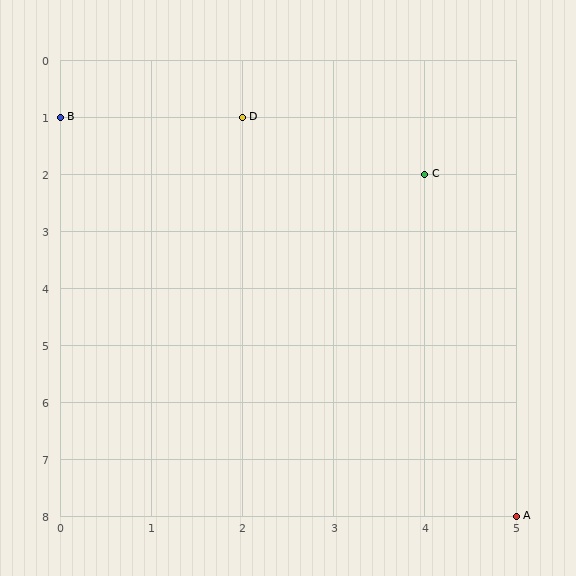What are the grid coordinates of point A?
Point A is at grid coordinates (5, 8).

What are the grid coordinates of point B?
Point B is at grid coordinates (0, 1).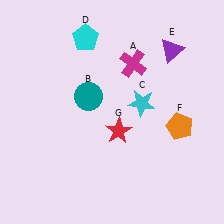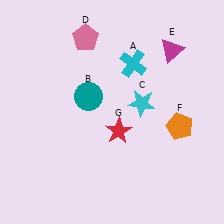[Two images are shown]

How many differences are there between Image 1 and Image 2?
There are 3 differences between the two images.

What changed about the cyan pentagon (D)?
In Image 1, D is cyan. In Image 2, it changed to pink.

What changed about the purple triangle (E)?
In Image 1, E is purple. In Image 2, it changed to magenta.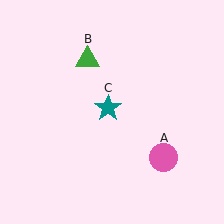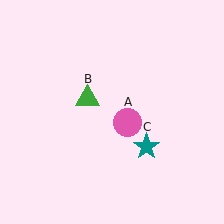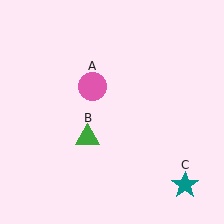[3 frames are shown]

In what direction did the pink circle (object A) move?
The pink circle (object A) moved up and to the left.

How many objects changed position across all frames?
3 objects changed position: pink circle (object A), green triangle (object B), teal star (object C).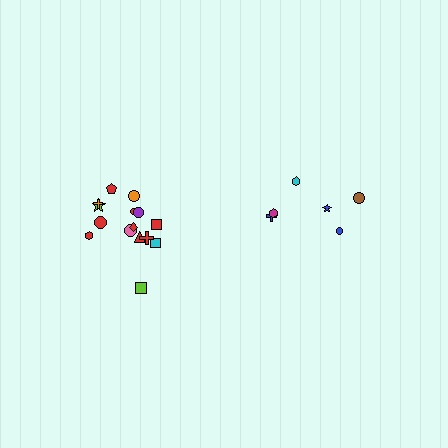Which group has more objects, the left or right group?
The left group.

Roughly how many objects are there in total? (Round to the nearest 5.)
Roughly 20 objects in total.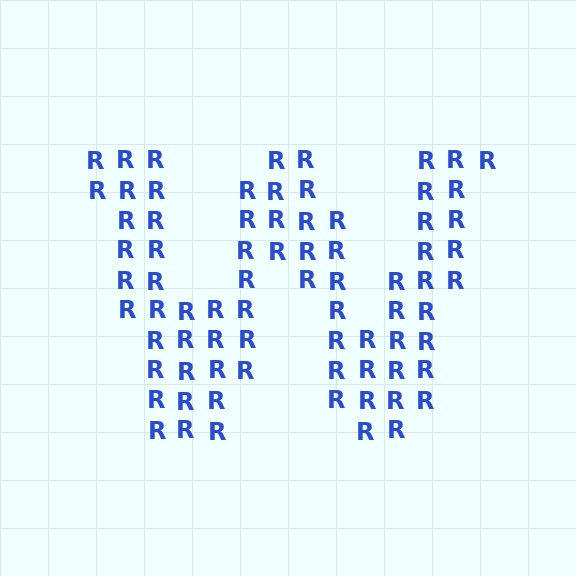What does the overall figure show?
The overall figure shows the letter W.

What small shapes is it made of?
It is made of small letter R's.